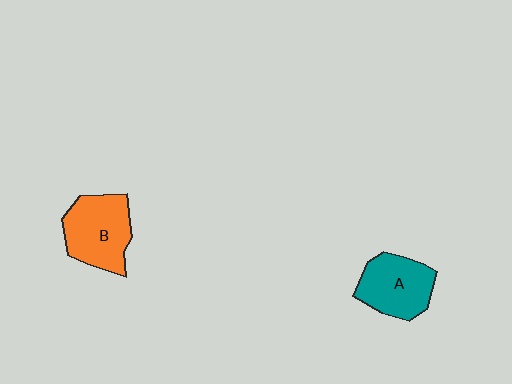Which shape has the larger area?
Shape B (orange).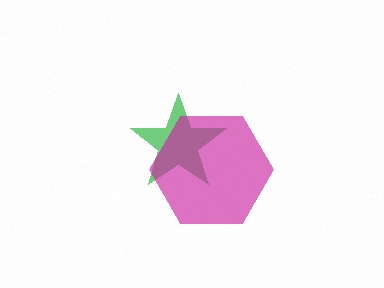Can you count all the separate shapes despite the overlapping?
Yes, there are 2 separate shapes.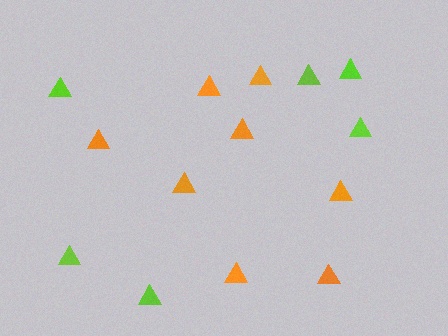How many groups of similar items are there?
There are 2 groups: one group of orange triangles (8) and one group of lime triangles (6).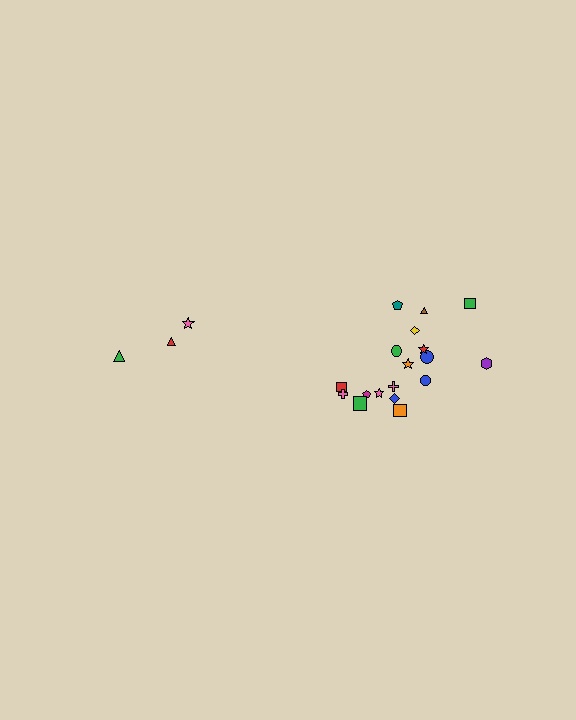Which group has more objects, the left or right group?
The right group.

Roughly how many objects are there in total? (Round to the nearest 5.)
Roughly 20 objects in total.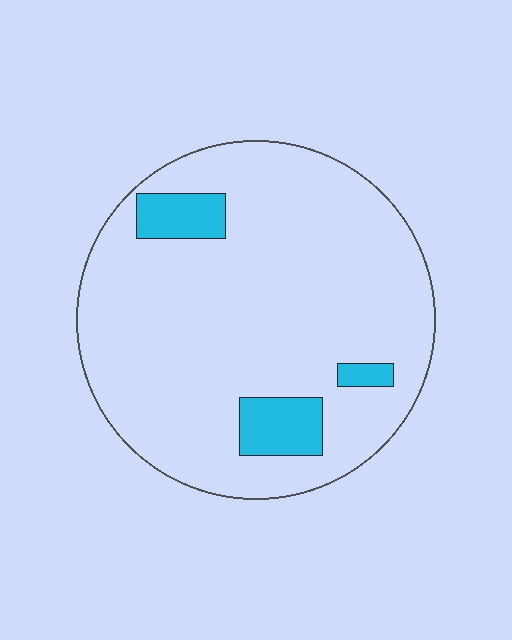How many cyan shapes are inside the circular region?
3.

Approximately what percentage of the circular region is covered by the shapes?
Approximately 10%.